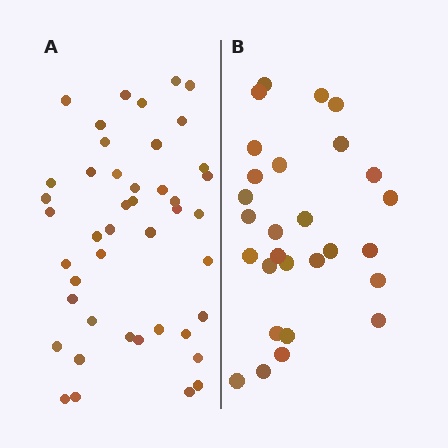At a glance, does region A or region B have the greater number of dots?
Region A (the left region) has more dots.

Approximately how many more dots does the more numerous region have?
Region A has approximately 15 more dots than region B.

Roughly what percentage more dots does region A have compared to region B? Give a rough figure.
About 55% more.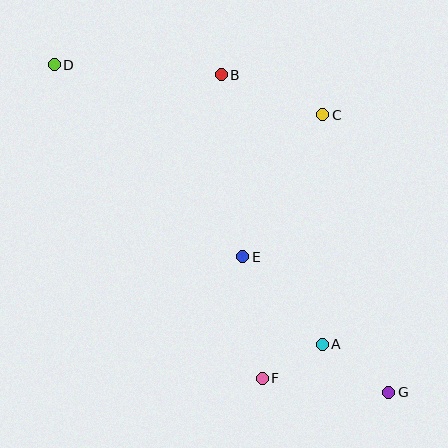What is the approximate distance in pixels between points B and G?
The distance between B and G is approximately 360 pixels.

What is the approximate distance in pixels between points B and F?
The distance between B and F is approximately 307 pixels.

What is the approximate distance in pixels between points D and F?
The distance between D and F is approximately 376 pixels.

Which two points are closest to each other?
Points A and F are closest to each other.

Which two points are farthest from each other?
Points D and G are farthest from each other.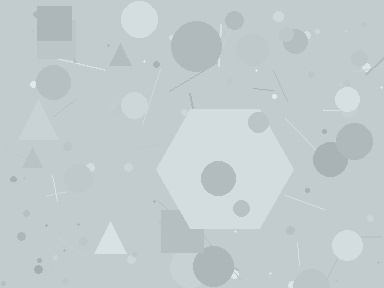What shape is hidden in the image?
A hexagon is hidden in the image.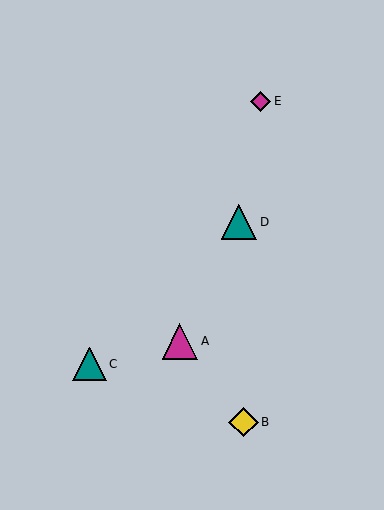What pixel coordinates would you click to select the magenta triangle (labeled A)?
Click at (180, 342) to select the magenta triangle A.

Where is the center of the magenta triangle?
The center of the magenta triangle is at (180, 342).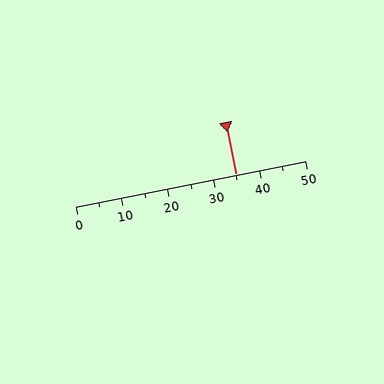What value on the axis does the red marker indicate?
The marker indicates approximately 35.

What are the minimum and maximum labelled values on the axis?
The axis runs from 0 to 50.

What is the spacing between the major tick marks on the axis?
The major ticks are spaced 10 apart.